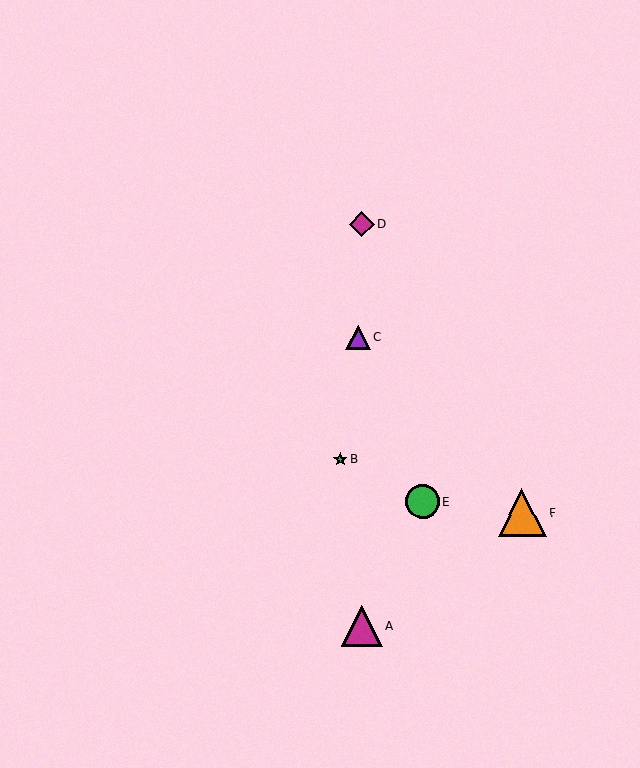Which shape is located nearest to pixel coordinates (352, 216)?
The magenta diamond (labeled D) at (362, 224) is nearest to that location.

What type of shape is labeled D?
Shape D is a magenta diamond.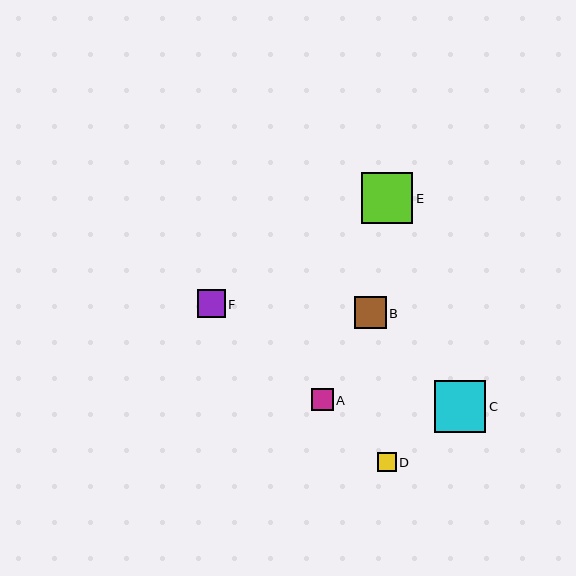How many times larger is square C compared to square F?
Square C is approximately 1.8 times the size of square F.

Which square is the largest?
Square C is the largest with a size of approximately 52 pixels.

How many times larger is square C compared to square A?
Square C is approximately 2.4 times the size of square A.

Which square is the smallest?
Square D is the smallest with a size of approximately 19 pixels.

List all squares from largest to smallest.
From largest to smallest: C, E, B, F, A, D.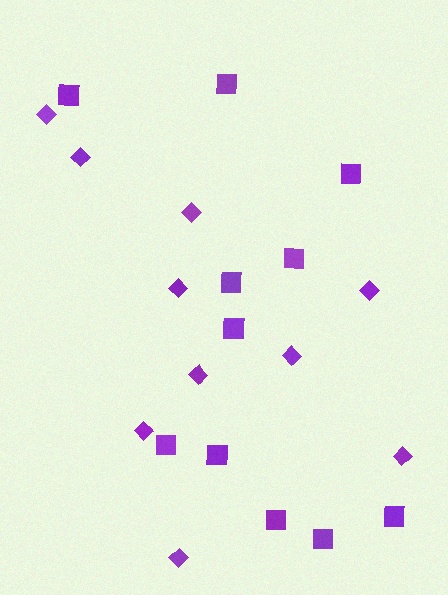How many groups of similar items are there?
There are 2 groups: one group of squares (11) and one group of diamonds (10).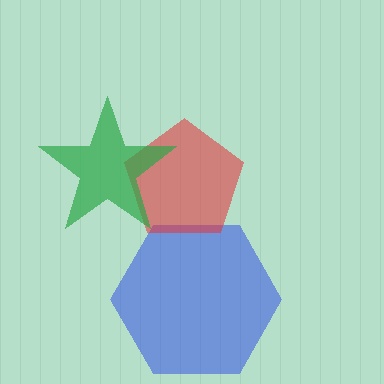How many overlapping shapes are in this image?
There are 3 overlapping shapes in the image.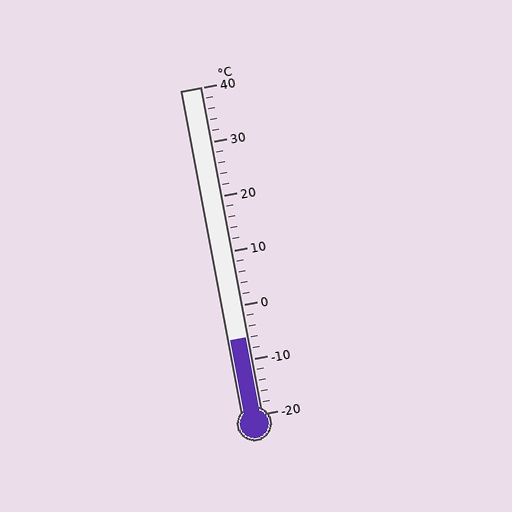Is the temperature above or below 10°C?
The temperature is below 10°C.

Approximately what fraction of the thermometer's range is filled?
The thermometer is filled to approximately 25% of its range.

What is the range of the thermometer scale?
The thermometer scale ranges from -20°C to 40°C.